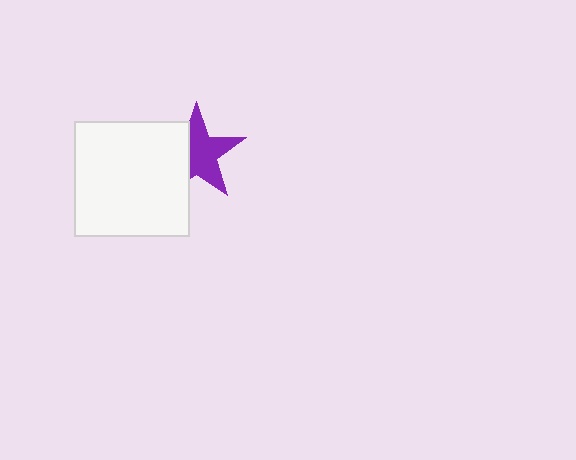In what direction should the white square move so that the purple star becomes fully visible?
The white square should move left. That is the shortest direction to clear the overlap and leave the purple star fully visible.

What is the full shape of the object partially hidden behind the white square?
The partially hidden object is a purple star.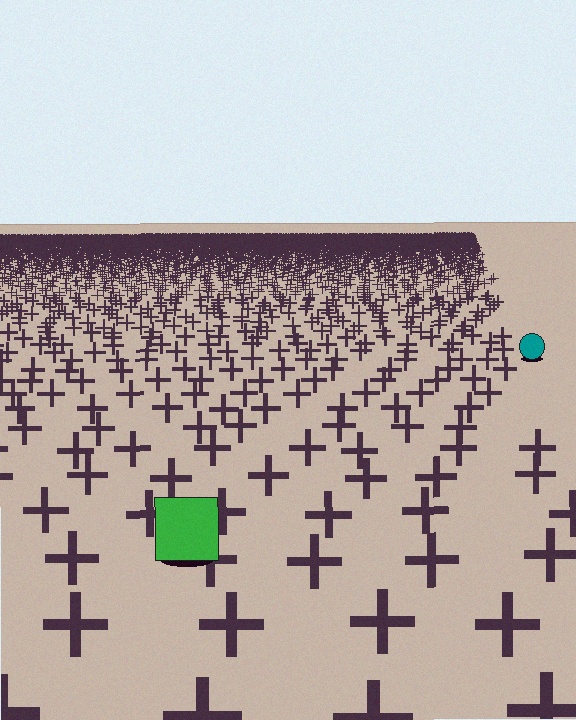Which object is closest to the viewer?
The green square is closest. The texture marks near it are larger and more spread out.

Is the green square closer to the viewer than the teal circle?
Yes. The green square is closer — you can tell from the texture gradient: the ground texture is coarser near it.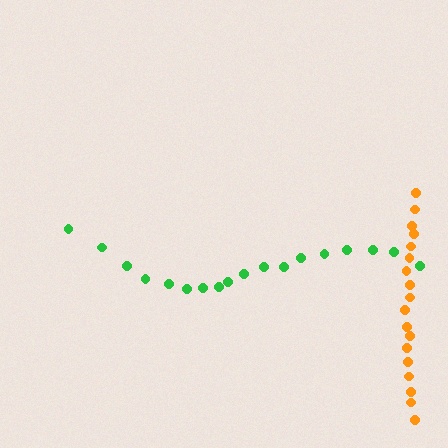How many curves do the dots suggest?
There are 2 distinct paths.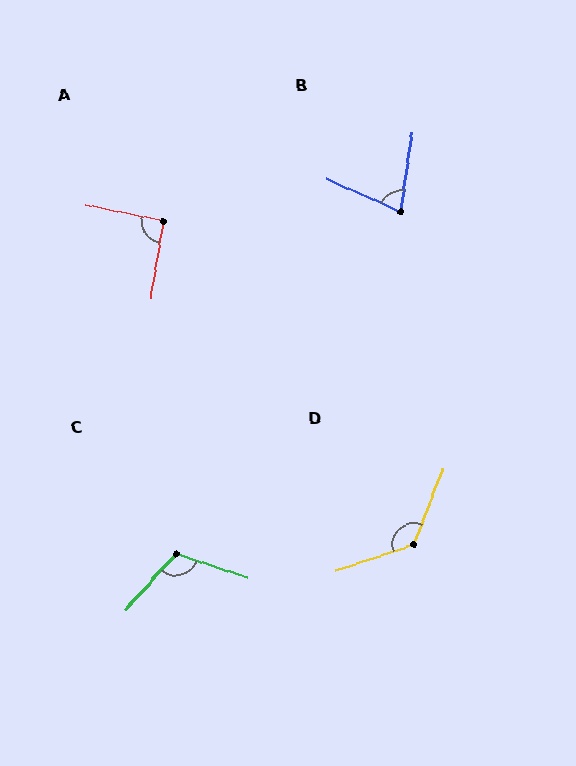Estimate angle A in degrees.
Approximately 93 degrees.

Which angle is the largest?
D, at approximately 130 degrees.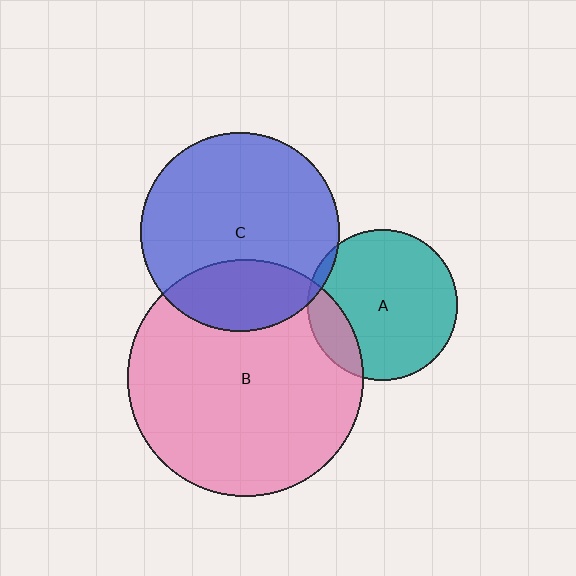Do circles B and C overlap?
Yes.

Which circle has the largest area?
Circle B (pink).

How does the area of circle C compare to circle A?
Approximately 1.8 times.